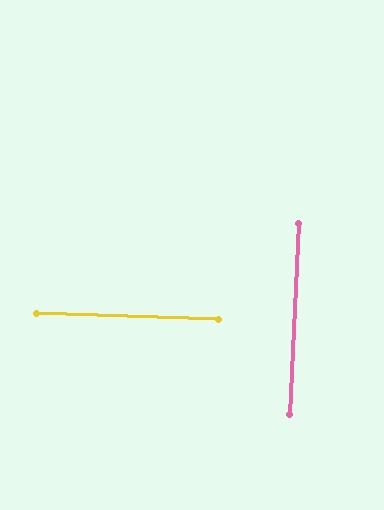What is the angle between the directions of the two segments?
Approximately 89 degrees.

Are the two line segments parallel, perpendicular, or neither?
Perpendicular — they meet at approximately 89°.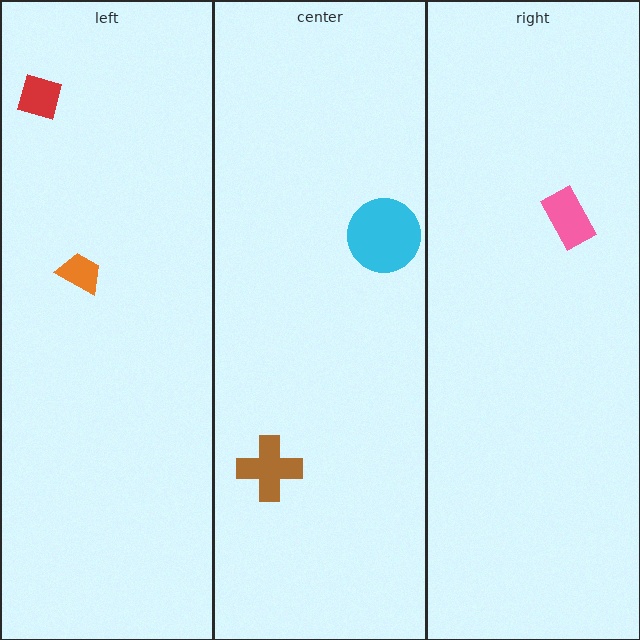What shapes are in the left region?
The red diamond, the orange trapezoid.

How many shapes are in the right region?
1.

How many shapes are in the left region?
2.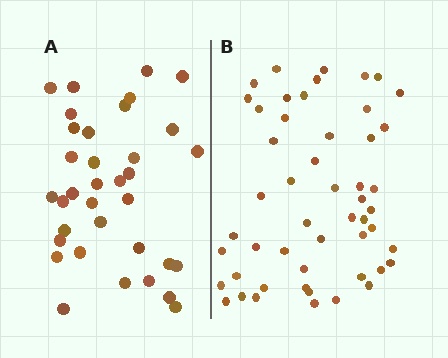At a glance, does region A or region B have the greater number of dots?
Region B (the right region) has more dots.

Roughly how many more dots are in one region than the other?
Region B has approximately 15 more dots than region A.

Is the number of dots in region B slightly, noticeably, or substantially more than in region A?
Region B has substantially more. The ratio is roughly 1.5 to 1.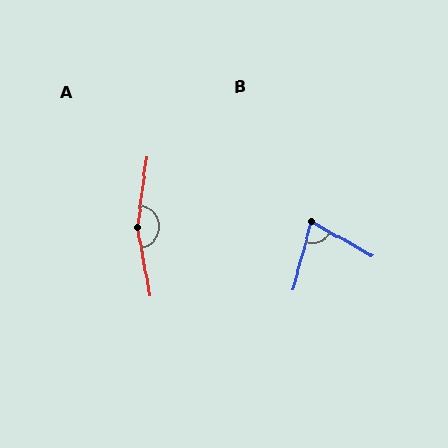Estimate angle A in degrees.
Approximately 162 degrees.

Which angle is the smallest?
B, at approximately 76 degrees.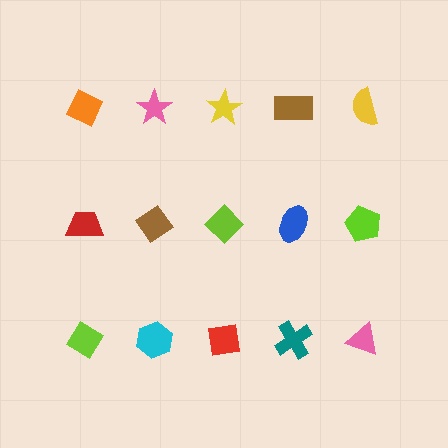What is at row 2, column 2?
A brown diamond.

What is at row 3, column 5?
A pink triangle.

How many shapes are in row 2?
5 shapes.